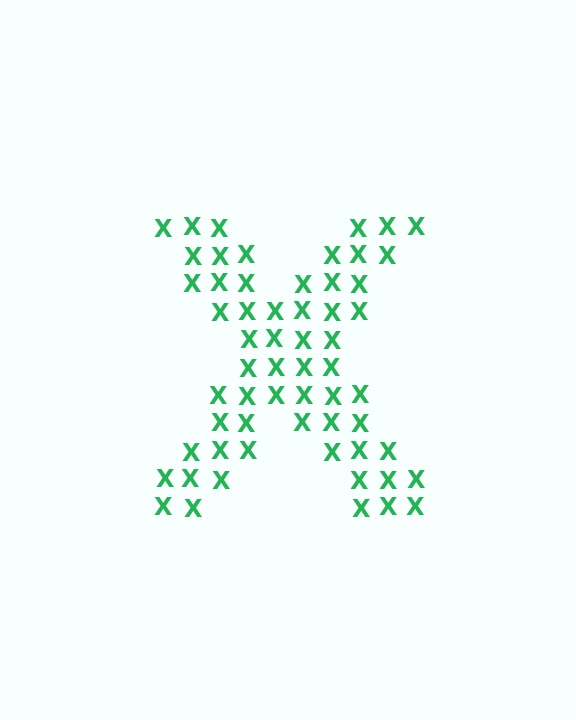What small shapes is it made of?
It is made of small letter X's.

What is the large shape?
The large shape is the letter X.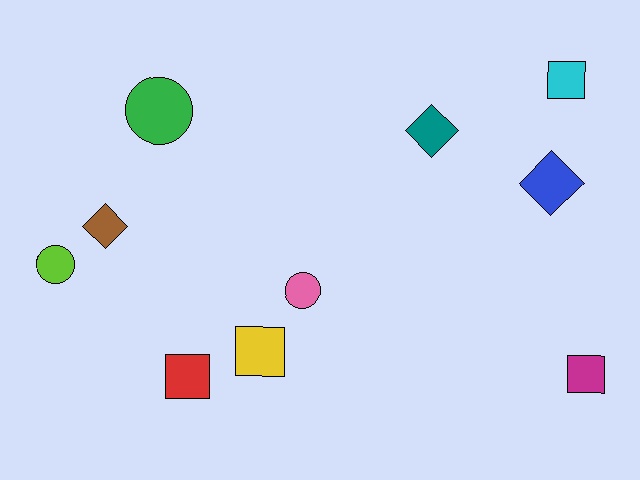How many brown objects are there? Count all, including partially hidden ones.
There is 1 brown object.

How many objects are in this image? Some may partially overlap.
There are 10 objects.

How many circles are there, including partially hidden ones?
There are 3 circles.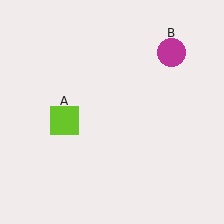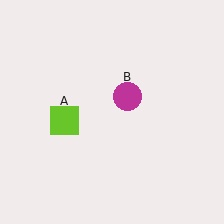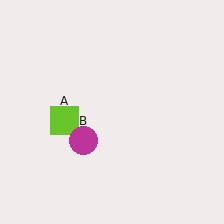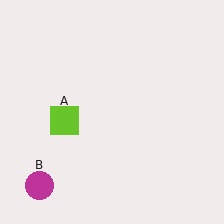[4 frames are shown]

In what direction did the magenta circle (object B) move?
The magenta circle (object B) moved down and to the left.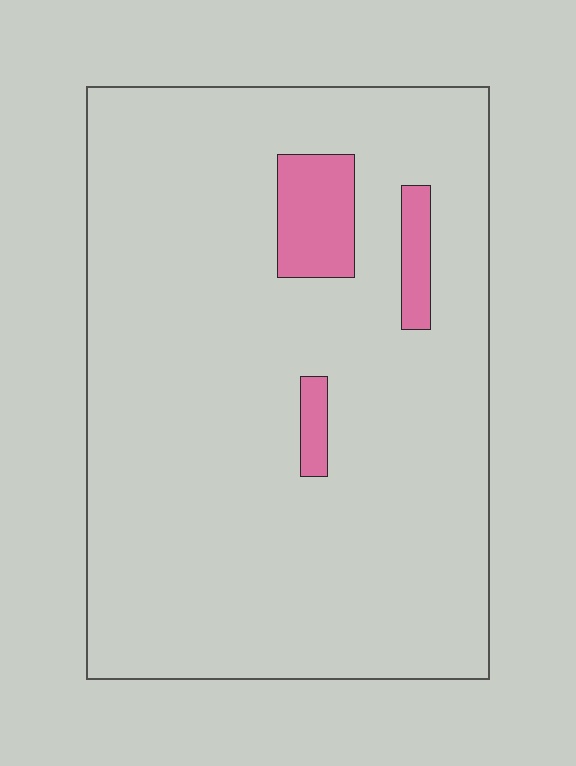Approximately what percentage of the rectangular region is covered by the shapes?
Approximately 5%.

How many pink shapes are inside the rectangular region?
3.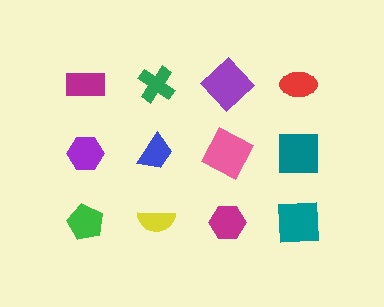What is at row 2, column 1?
A purple hexagon.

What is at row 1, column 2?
A green cross.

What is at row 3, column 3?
A magenta hexagon.